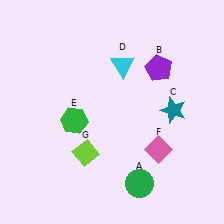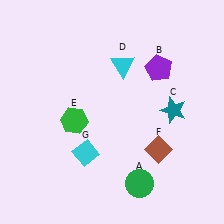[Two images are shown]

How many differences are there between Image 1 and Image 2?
There are 2 differences between the two images.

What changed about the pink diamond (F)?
In Image 1, F is pink. In Image 2, it changed to brown.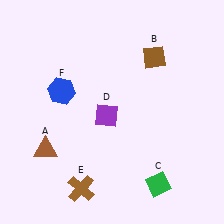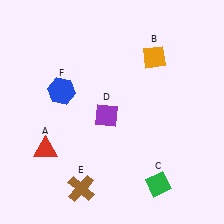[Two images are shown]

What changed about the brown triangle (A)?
In Image 1, A is brown. In Image 2, it changed to red.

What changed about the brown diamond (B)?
In Image 1, B is brown. In Image 2, it changed to orange.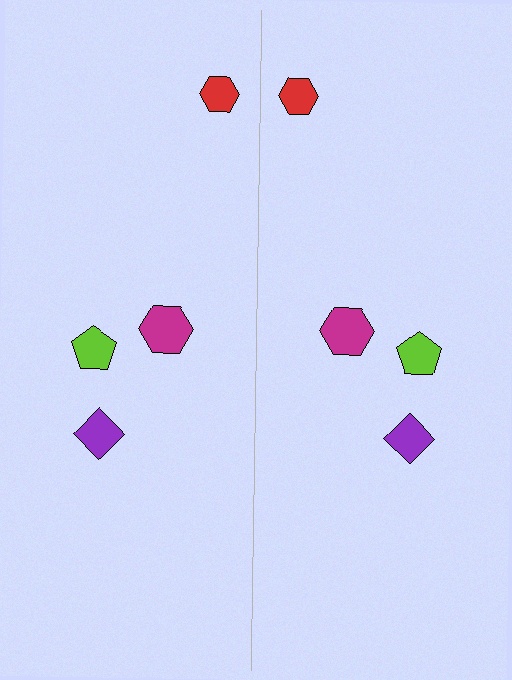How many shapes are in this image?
There are 8 shapes in this image.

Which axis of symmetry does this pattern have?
The pattern has a vertical axis of symmetry running through the center of the image.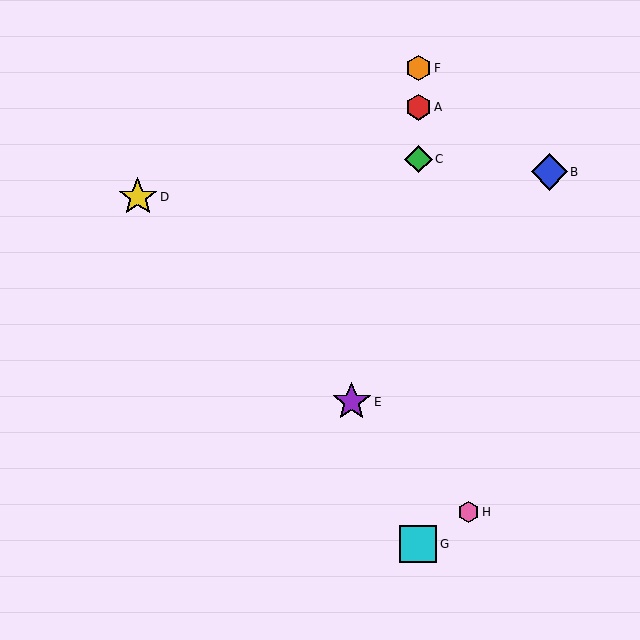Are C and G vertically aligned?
Yes, both are at x≈418.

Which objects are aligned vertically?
Objects A, C, F, G are aligned vertically.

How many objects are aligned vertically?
4 objects (A, C, F, G) are aligned vertically.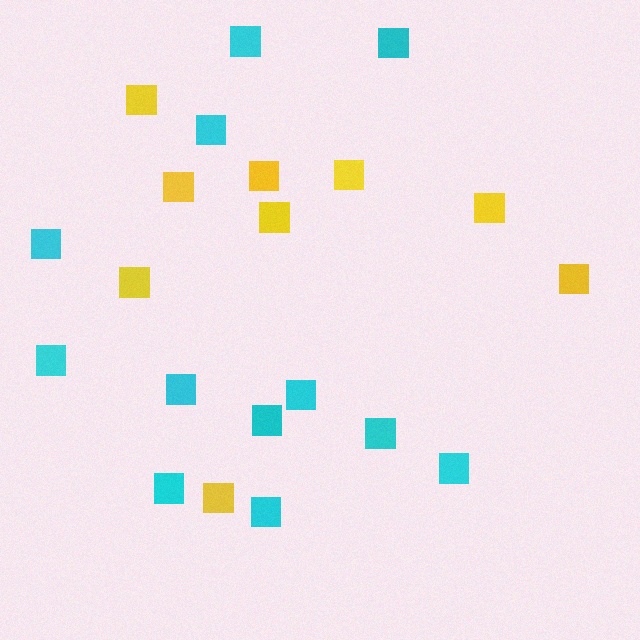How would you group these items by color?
There are 2 groups: one group of yellow squares (9) and one group of cyan squares (12).